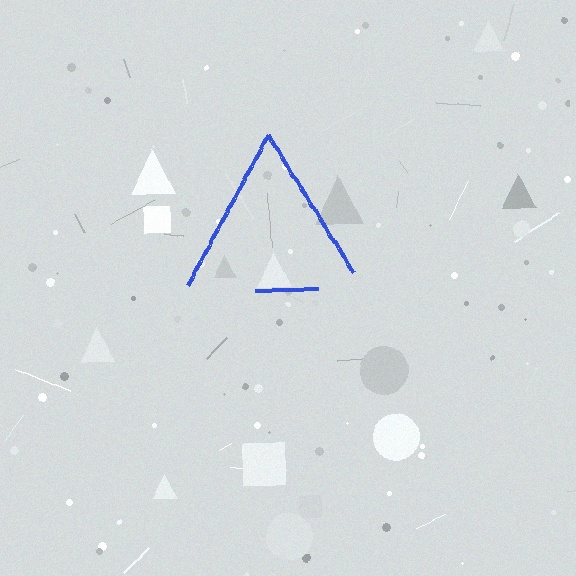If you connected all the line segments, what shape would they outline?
They would outline a triangle.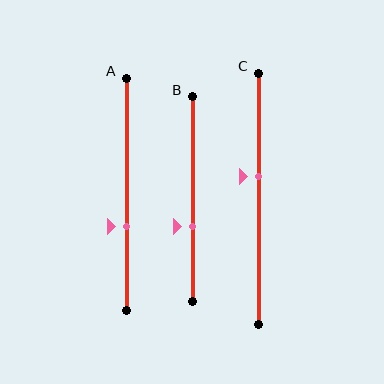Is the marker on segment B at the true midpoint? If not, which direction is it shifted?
No, the marker on segment B is shifted downward by about 13% of the segment length.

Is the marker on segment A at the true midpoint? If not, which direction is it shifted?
No, the marker on segment A is shifted downward by about 14% of the segment length.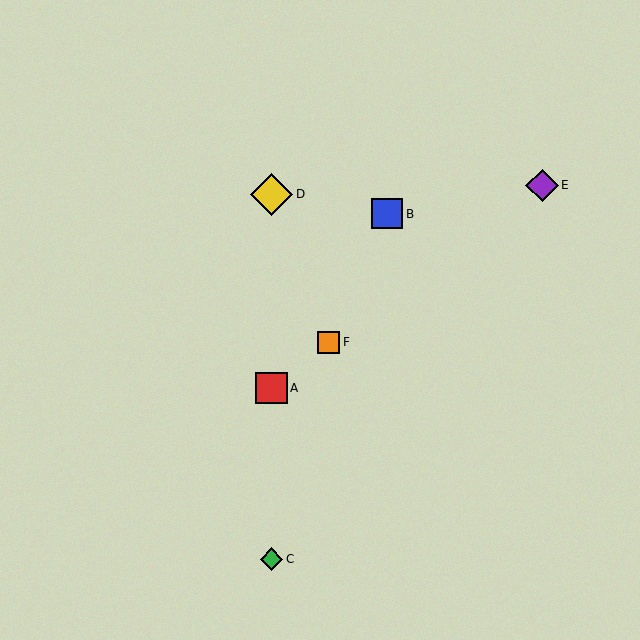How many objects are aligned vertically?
3 objects (A, C, D) are aligned vertically.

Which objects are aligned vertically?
Objects A, C, D are aligned vertically.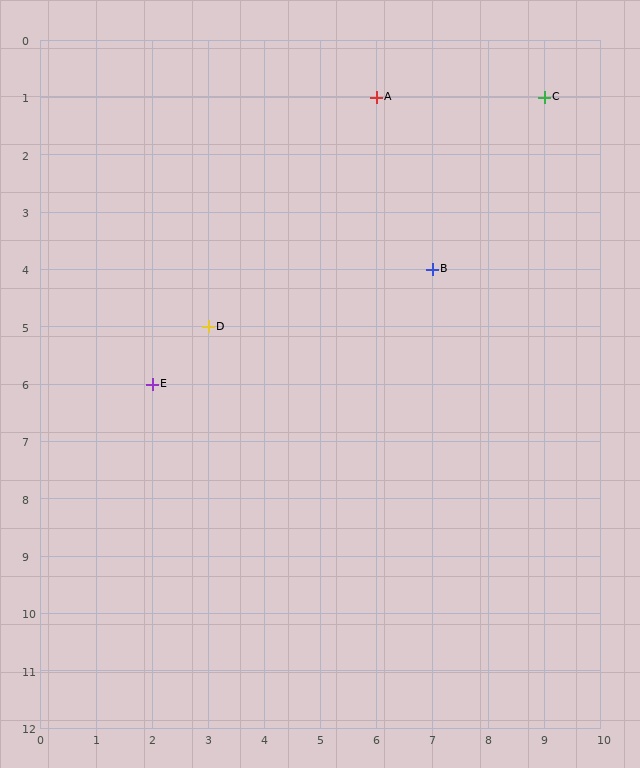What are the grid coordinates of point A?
Point A is at grid coordinates (6, 1).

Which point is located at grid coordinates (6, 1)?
Point A is at (6, 1).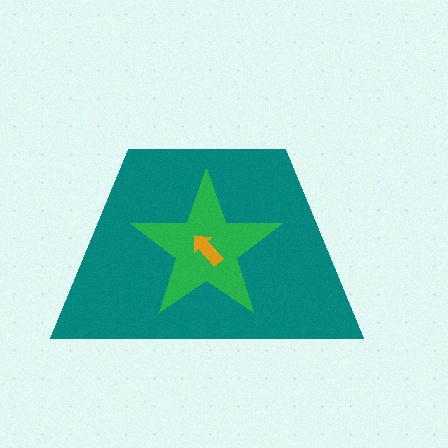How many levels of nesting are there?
3.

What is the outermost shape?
The teal trapezoid.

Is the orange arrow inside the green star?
Yes.